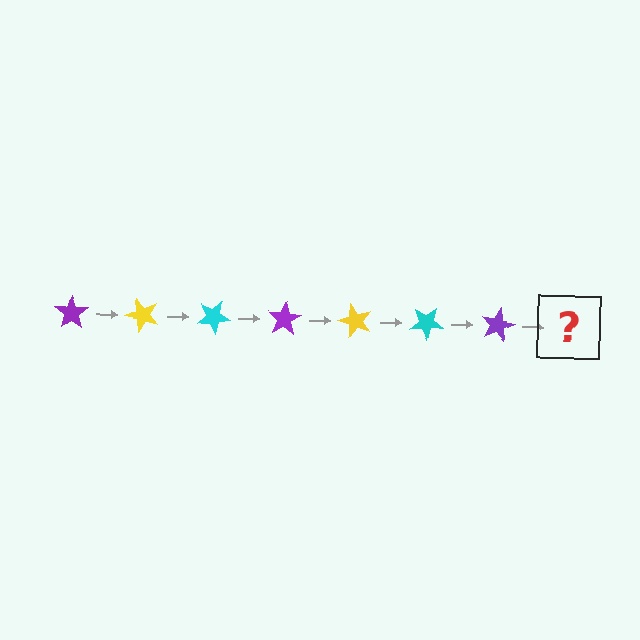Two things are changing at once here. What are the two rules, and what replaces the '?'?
The two rules are that it rotates 50 degrees each step and the color cycles through purple, yellow, and cyan. The '?' should be a yellow star, rotated 350 degrees from the start.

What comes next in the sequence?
The next element should be a yellow star, rotated 350 degrees from the start.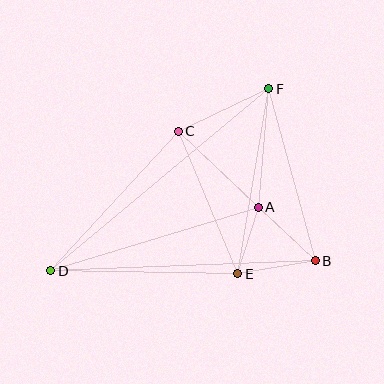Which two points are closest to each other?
Points A and E are closest to each other.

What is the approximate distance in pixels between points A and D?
The distance between A and D is approximately 217 pixels.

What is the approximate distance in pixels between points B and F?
The distance between B and F is approximately 178 pixels.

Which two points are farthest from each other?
Points D and F are farthest from each other.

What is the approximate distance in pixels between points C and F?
The distance between C and F is approximately 100 pixels.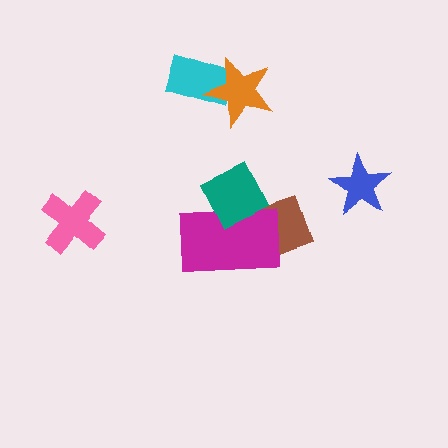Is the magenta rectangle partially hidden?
Yes, it is partially covered by another shape.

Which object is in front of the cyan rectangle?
The orange star is in front of the cyan rectangle.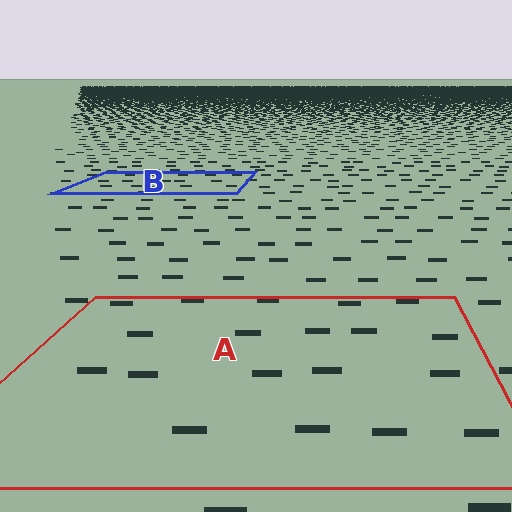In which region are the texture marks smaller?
The texture marks are smaller in region B, because it is farther away.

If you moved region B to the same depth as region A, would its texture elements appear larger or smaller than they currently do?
They would appear larger. At a closer depth, the same texture elements are projected at a bigger on-screen size.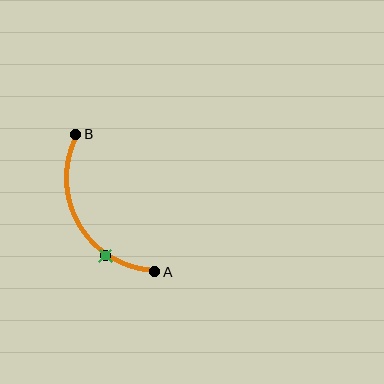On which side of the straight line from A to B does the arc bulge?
The arc bulges to the left of the straight line connecting A and B.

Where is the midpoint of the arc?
The arc midpoint is the point on the curve farthest from the straight line joining A and B. It sits to the left of that line.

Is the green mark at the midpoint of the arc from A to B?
No. The green mark lies on the arc but is closer to endpoint A. The arc midpoint would be at the point on the curve equidistant along the arc from both A and B.